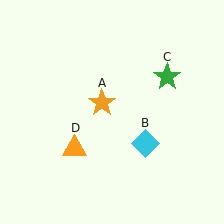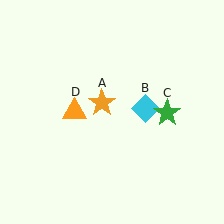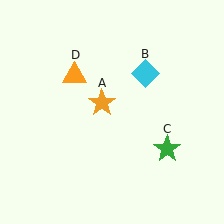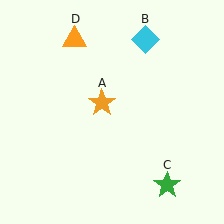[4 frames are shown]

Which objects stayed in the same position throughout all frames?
Orange star (object A) remained stationary.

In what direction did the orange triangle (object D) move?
The orange triangle (object D) moved up.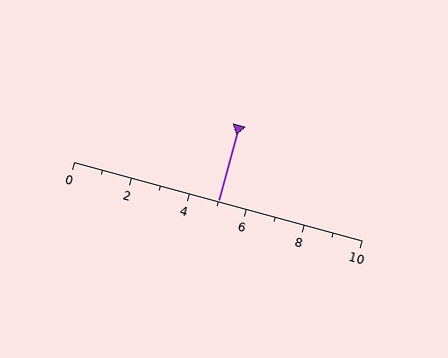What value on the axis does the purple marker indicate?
The marker indicates approximately 5.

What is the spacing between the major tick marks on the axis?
The major ticks are spaced 2 apart.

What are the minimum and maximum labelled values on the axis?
The axis runs from 0 to 10.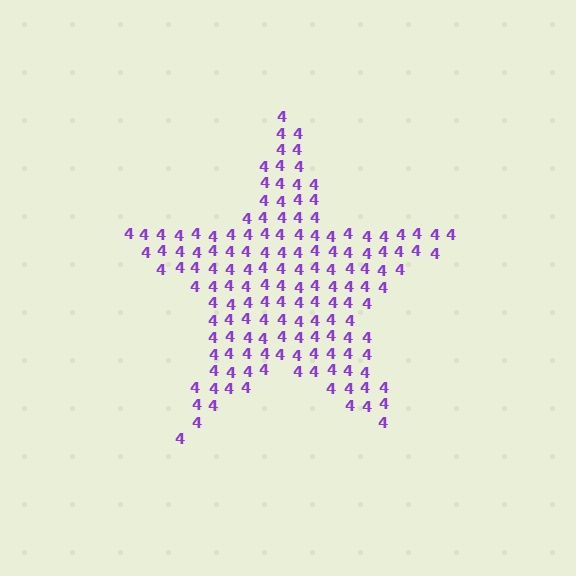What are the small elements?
The small elements are digit 4's.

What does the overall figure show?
The overall figure shows a star.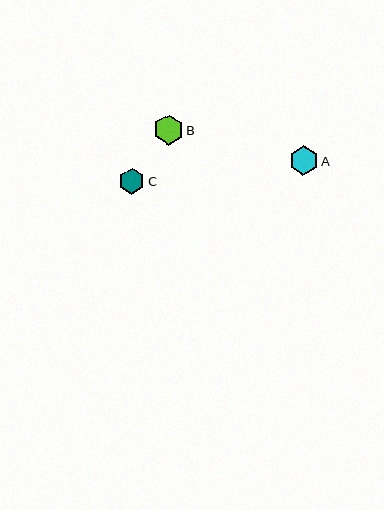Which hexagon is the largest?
Hexagon B is the largest with a size of approximately 30 pixels.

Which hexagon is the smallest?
Hexagon C is the smallest with a size of approximately 26 pixels.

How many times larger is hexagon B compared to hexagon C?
Hexagon B is approximately 1.2 times the size of hexagon C.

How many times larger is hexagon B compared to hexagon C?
Hexagon B is approximately 1.2 times the size of hexagon C.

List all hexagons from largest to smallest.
From largest to smallest: B, A, C.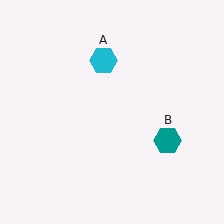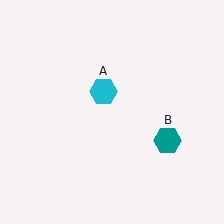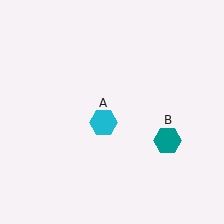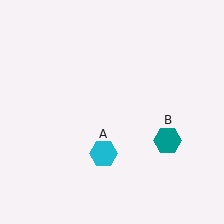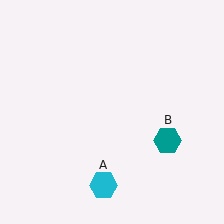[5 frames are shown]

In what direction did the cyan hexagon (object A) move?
The cyan hexagon (object A) moved down.